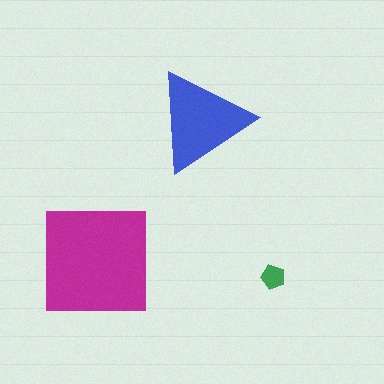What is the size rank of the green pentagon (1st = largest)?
3rd.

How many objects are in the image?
There are 3 objects in the image.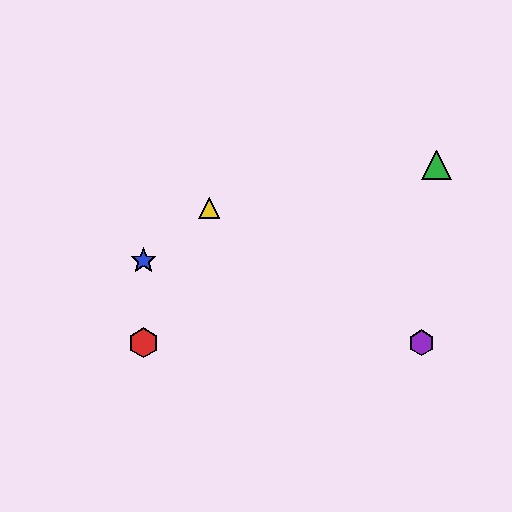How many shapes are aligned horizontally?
2 shapes (the red hexagon, the purple hexagon) are aligned horizontally.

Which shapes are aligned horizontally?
The red hexagon, the purple hexagon are aligned horizontally.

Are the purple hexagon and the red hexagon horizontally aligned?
Yes, both are at y≈343.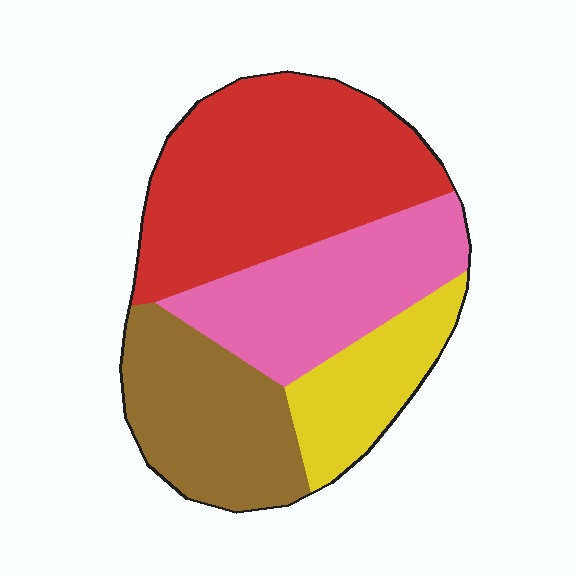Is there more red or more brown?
Red.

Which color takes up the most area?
Red, at roughly 40%.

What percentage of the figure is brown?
Brown takes up between a sixth and a third of the figure.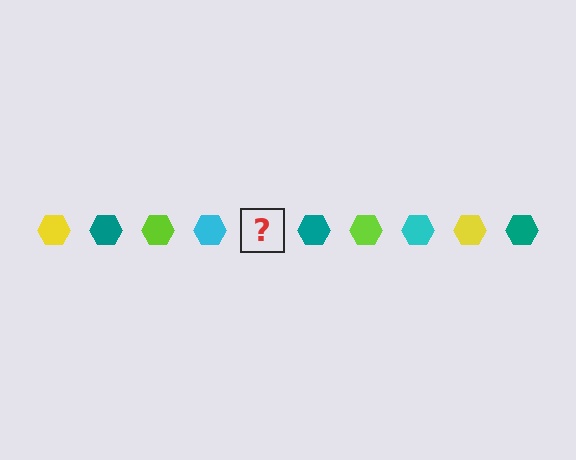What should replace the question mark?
The question mark should be replaced with a yellow hexagon.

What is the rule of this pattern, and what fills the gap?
The rule is that the pattern cycles through yellow, teal, lime, cyan hexagons. The gap should be filled with a yellow hexagon.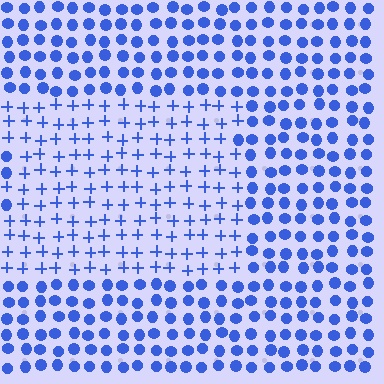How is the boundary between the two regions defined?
The boundary is defined by a change in element shape: plus signs inside vs. circles outside. All elements share the same color and spacing.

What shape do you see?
I see a rectangle.